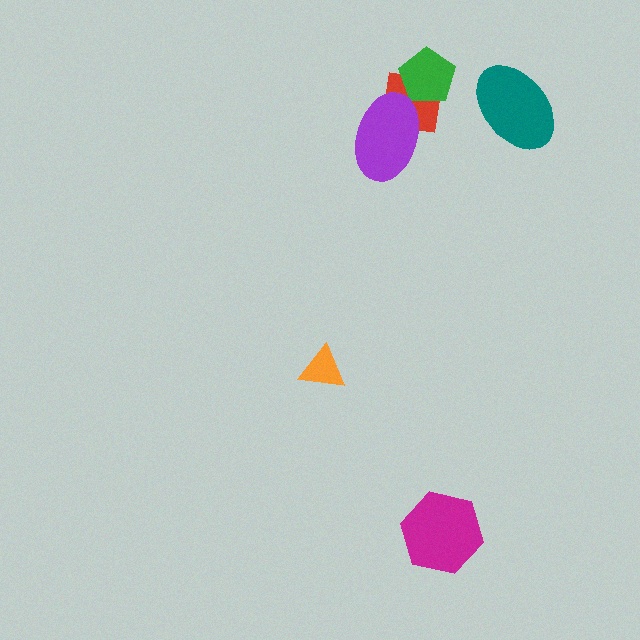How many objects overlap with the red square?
2 objects overlap with the red square.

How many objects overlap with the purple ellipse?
1 object overlaps with the purple ellipse.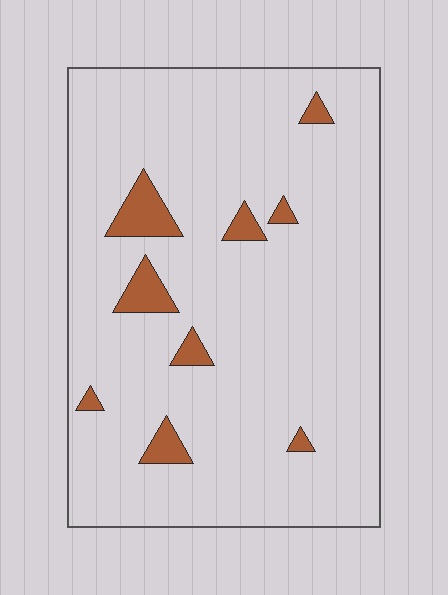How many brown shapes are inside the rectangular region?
9.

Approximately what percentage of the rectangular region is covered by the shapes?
Approximately 5%.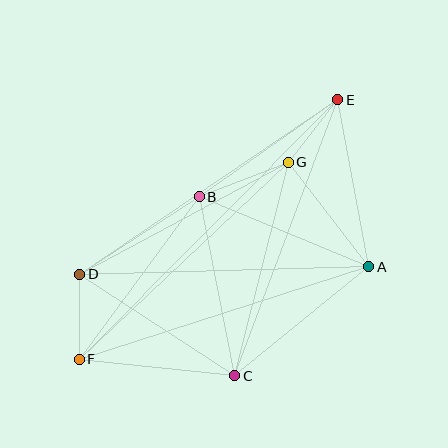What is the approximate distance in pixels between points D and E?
The distance between D and E is approximately 311 pixels.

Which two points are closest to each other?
Points E and G are closest to each other.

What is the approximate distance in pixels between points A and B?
The distance between A and B is approximately 183 pixels.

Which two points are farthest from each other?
Points E and F are farthest from each other.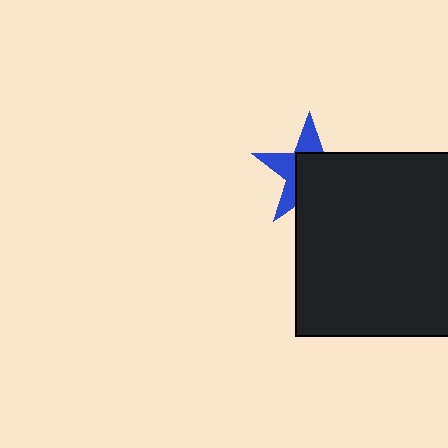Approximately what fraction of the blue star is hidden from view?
Roughly 59% of the blue star is hidden behind the black square.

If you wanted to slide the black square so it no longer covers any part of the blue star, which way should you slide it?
Slide it toward the lower-right — that is the most direct way to separate the two shapes.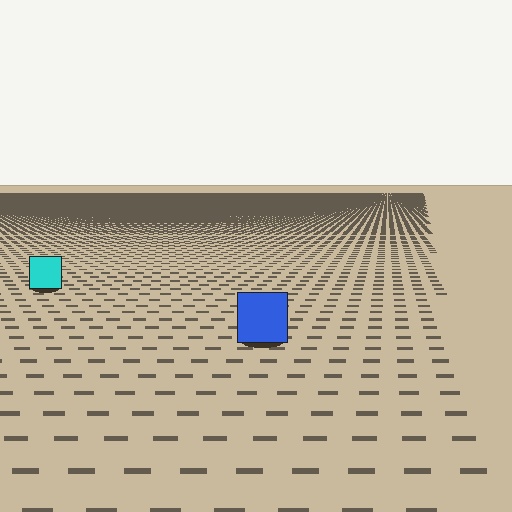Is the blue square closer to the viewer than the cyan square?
Yes. The blue square is closer — you can tell from the texture gradient: the ground texture is coarser near it.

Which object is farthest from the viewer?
The cyan square is farthest from the viewer. It appears smaller and the ground texture around it is denser.